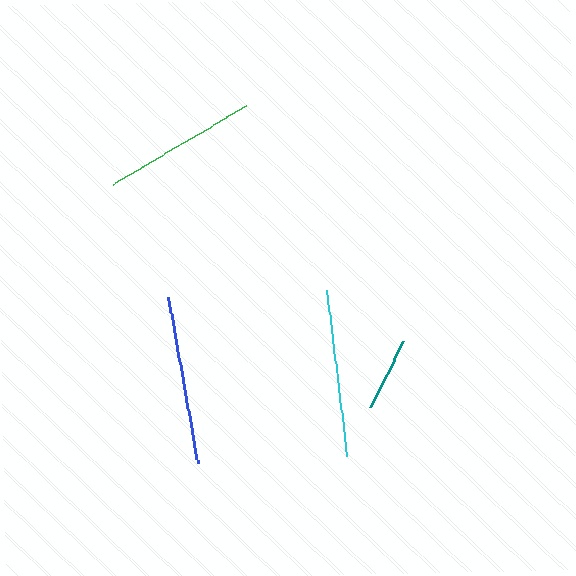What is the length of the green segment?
The green segment is approximately 155 pixels long.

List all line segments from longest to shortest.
From longest to shortest: blue, cyan, green, teal.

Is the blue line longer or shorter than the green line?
The blue line is longer than the green line.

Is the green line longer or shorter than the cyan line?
The cyan line is longer than the green line.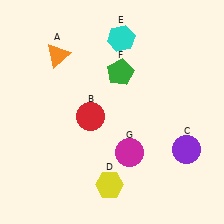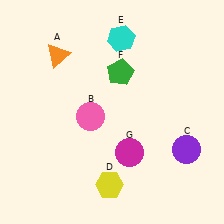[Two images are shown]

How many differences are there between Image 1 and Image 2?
There is 1 difference between the two images.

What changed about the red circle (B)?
In Image 1, B is red. In Image 2, it changed to pink.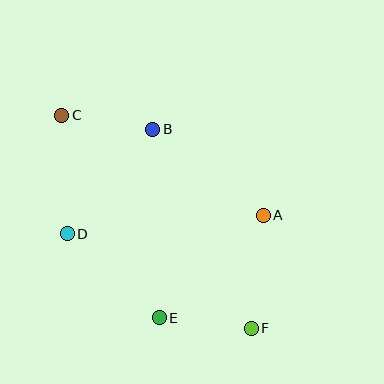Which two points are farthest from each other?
Points C and F are farthest from each other.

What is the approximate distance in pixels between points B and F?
The distance between B and F is approximately 222 pixels.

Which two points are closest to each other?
Points B and C are closest to each other.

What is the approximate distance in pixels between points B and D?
The distance between B and D is approximately 135 pixels.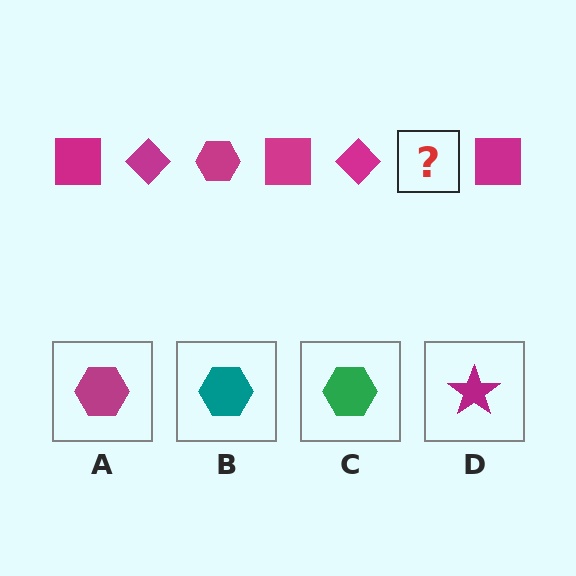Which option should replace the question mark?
Option A.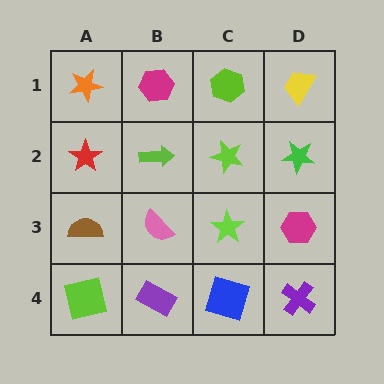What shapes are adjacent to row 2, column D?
A yellow trapezoid (row 1, column D), a magenta hexagon (row 3, column D), a lime star (row 2, column C).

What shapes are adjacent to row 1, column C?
A lime star (row 2, column C), a magenta hexagon (row 1, column B), a yellow trapezoid (row 1, column D).